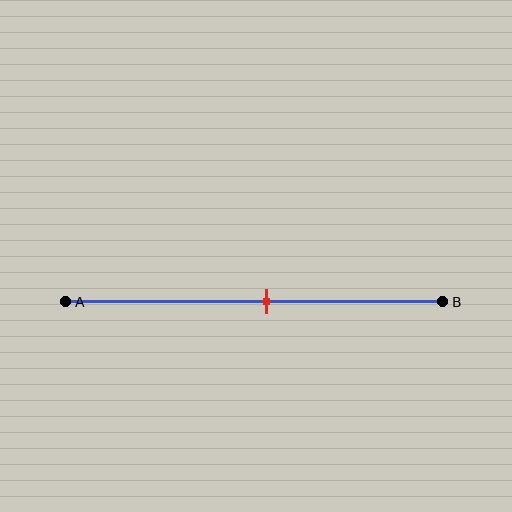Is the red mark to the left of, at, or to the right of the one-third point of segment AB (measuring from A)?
The red mark is to the right of the one-third point of segment AB.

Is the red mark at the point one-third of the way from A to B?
No, the mark is at about 55% from A, not at the 33% one-third point.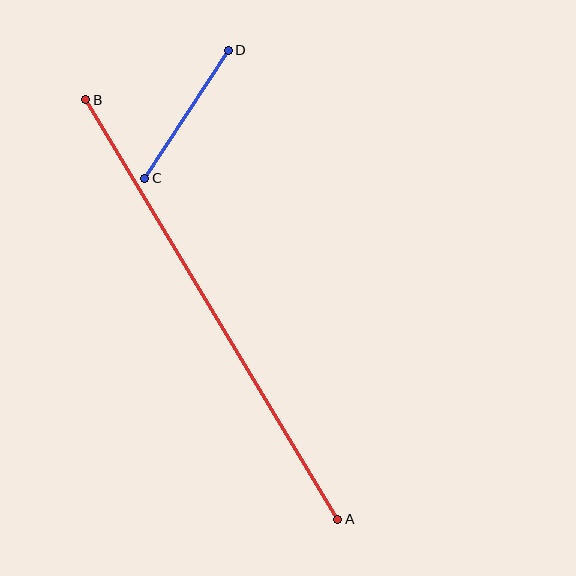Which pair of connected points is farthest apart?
Points A and B are farthest apart.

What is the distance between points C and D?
The distance is approximately 153 pixels.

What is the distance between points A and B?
The distance is approximately 489 pixels.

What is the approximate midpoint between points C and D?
The midpoint is at approximately (186, 114) pixels.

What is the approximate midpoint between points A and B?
The midpoint is at approximately (212, 310) pixels.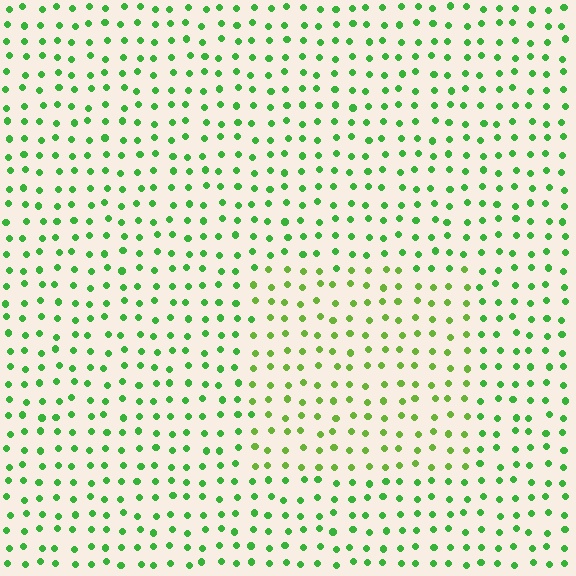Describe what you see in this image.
The image is filled with small green elements in a uniform arrangement. A rectangle-shaped region is visible where the elements are tinted to a slightly different hue, forming a subtle color boundary.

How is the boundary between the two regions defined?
The boundary is defined purely by a slight shift in hue (about 24 degrees). Spacing, size, and orientation are identical on both sides.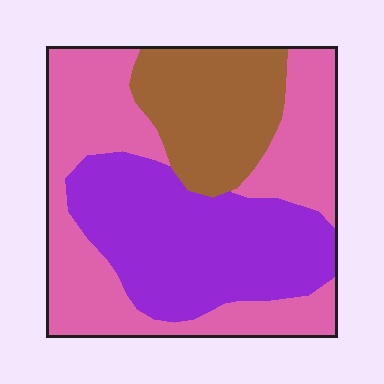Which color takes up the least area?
Brown, at roughly 20%.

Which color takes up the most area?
Pink, at roughly 45%.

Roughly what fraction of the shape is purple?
Purple covers around 35% of the shape.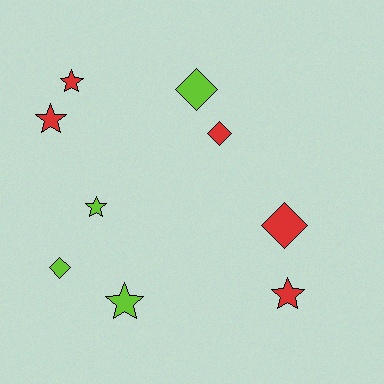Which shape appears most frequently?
Star, with 5 objects.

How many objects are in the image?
There are 9 objects.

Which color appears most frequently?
Red, with 5 objects.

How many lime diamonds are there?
There are 2 lime diamonds.